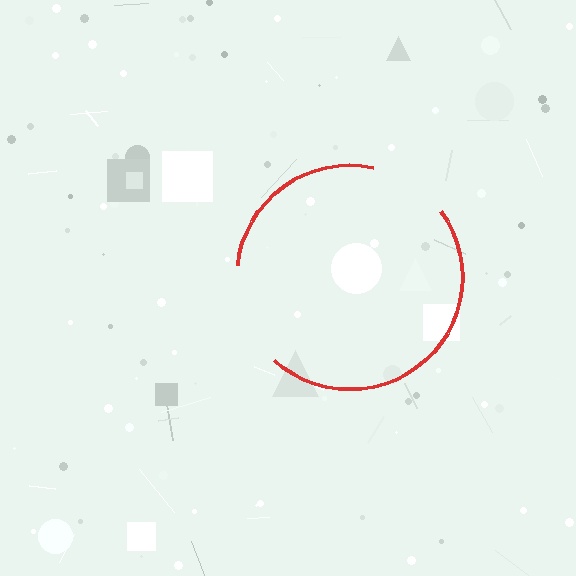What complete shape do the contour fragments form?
The contour fragments form a circle.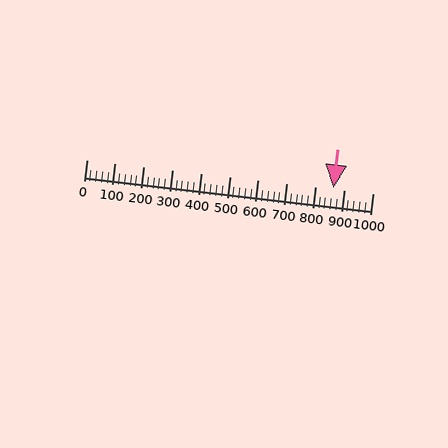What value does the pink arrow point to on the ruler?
The pink arrow points to approximately 864.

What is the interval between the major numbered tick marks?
The major tick marks are spaced 100 units apart.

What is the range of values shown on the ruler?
The ruler shows values from 0 to 1000.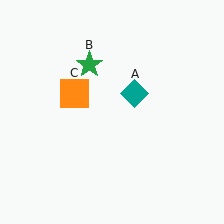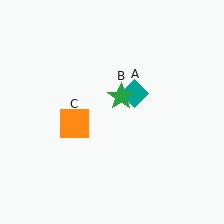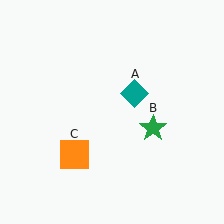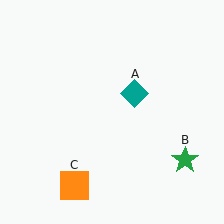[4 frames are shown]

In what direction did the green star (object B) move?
The green star (object B) moved down and to the right.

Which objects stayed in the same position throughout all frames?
Teal diamond (object A) remained stationary.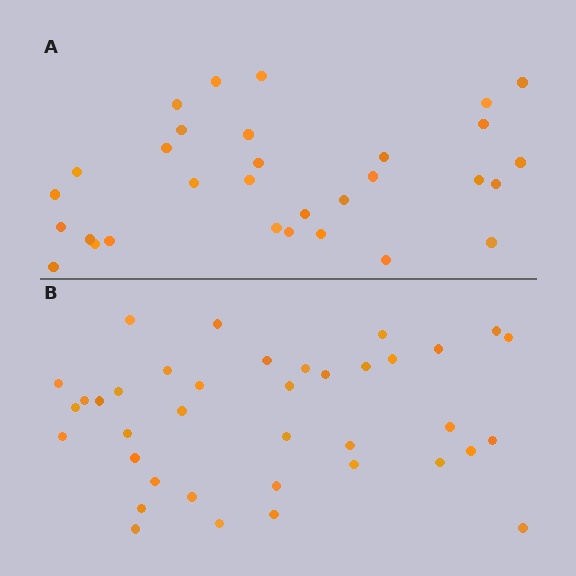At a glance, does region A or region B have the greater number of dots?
Region B (the bottom region) has more dots.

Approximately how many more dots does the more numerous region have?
Region B has roughly 8 or so more dots than region A.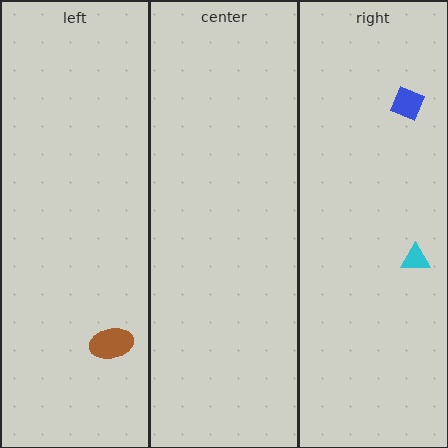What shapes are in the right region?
The blue diamond, the cyan triangle.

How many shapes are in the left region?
1.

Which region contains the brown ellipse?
The left region.